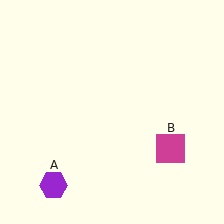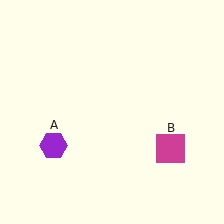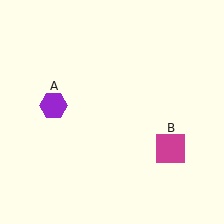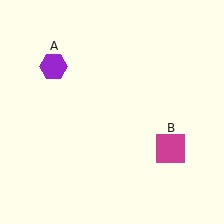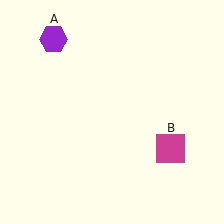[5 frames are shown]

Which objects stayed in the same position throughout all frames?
Magenta square (object B) remained stationary.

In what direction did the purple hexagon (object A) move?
The purple hexagon (object A) moved up.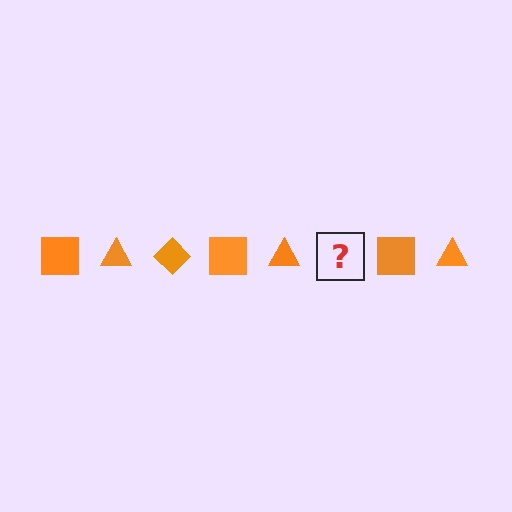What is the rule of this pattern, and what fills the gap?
The rule is that the pattern cycles through square, triangle, diamond shapes in orange. The gap should be filled with an orange diamond.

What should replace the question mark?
The question mark should be replaced with an orange diamond.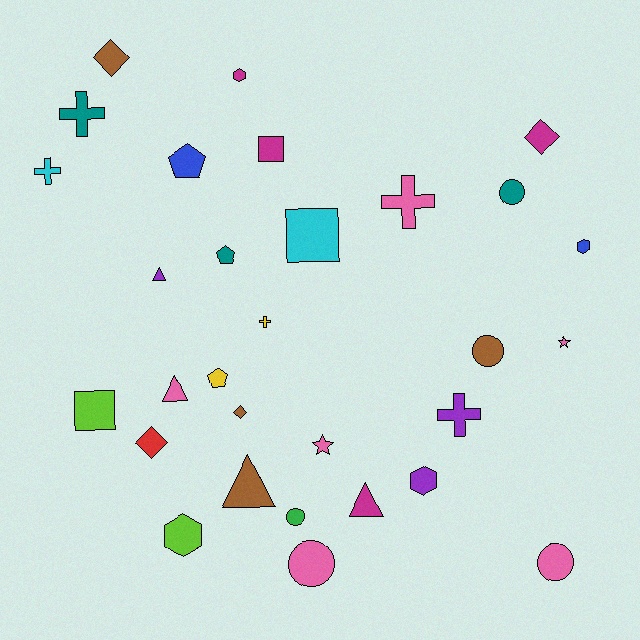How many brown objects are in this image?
There are 4 brown objects.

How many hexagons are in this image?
There are 4 hexagons.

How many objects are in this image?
There are 30 objects.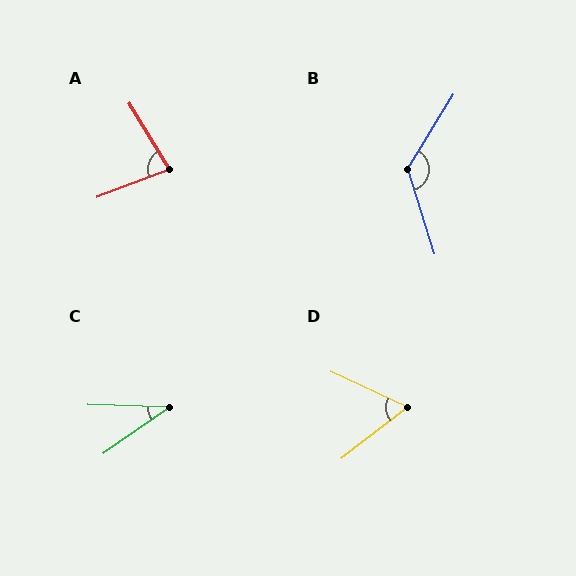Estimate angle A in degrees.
Approximately 79 degrees.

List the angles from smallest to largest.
C (37°), D (63°), A (79°), B (131°).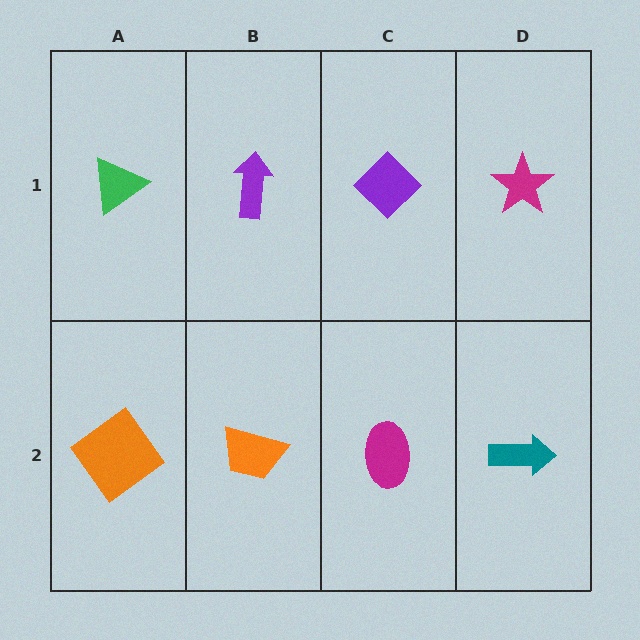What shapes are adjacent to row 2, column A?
A green triangle (row 1, column A), an orange trapezoid (row 2, column B).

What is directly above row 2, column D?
A magenta star.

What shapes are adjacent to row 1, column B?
An orange trapezoid (row 2, column B), a green triangle (row 1, column A), a purple diamond (row 1, column C).